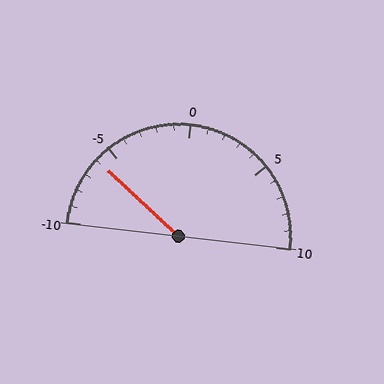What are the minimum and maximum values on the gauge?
The gauge ranges from -10 to 10.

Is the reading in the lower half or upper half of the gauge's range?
The reading is in the lower half of the range (-10 to 10).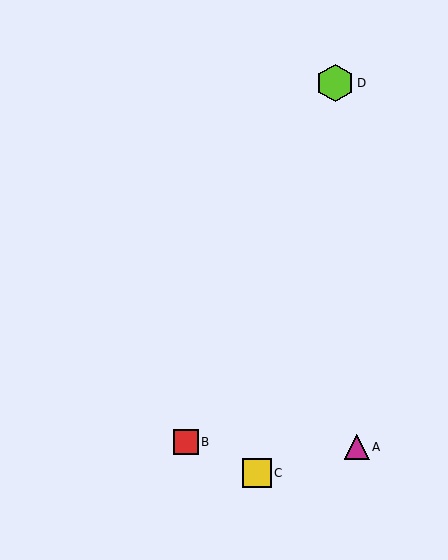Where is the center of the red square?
The center of the red square is at (186, 442).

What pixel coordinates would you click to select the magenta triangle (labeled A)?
Click at (357, 447) to select the magenta triangle A.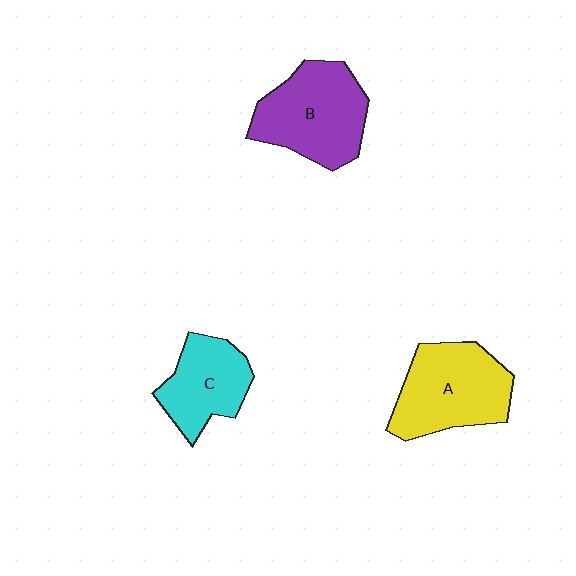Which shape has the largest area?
Shape B (purple).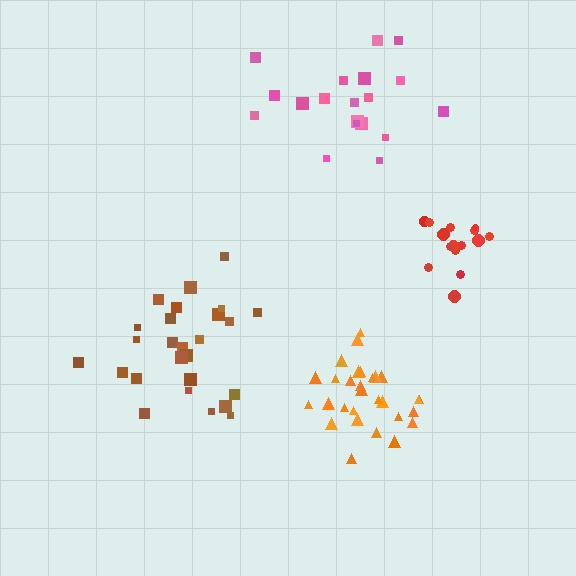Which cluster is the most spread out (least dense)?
Pink.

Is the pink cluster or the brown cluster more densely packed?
Brown.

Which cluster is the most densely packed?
Red.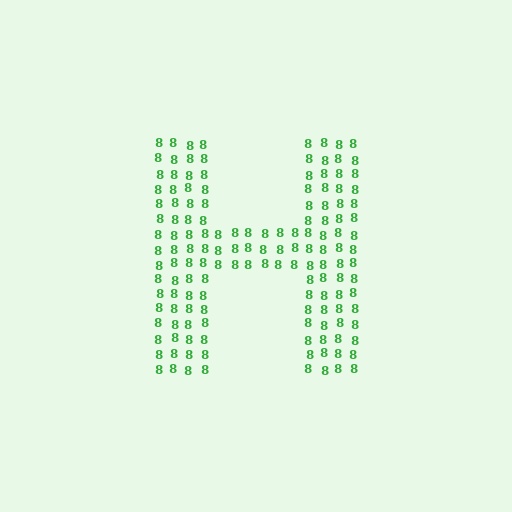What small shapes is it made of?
It is made of small digit 8's.